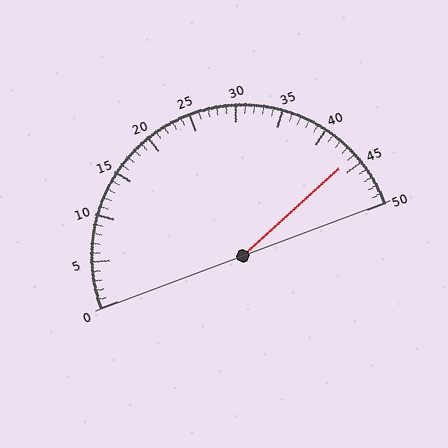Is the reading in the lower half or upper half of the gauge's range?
The reading is in the upper half of the range (0 to 50).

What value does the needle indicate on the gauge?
The needle indicates approximately 44.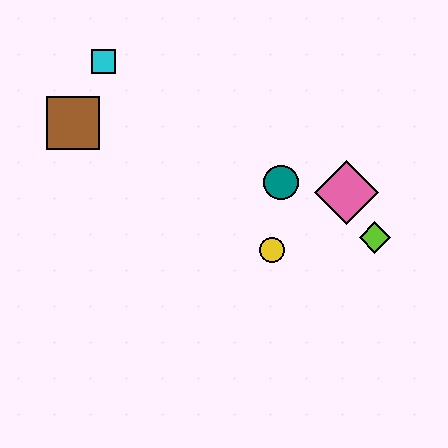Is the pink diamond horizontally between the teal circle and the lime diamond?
Yes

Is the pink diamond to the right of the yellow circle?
Yes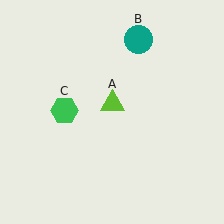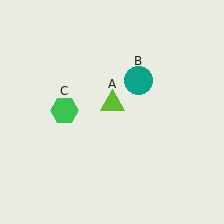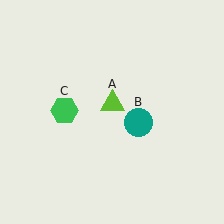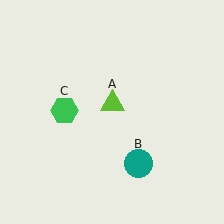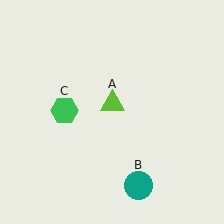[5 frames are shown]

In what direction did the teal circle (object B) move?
The teal circle (object B) moved down.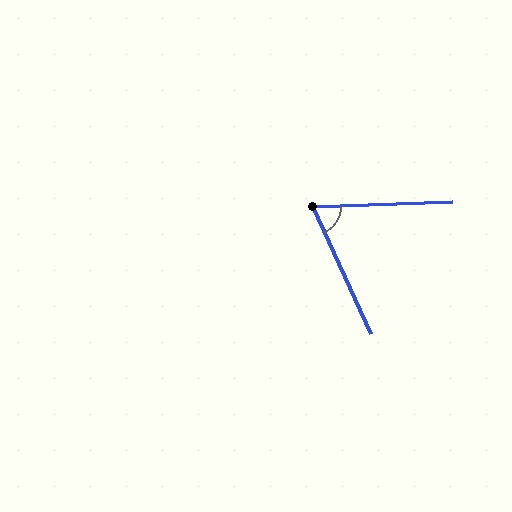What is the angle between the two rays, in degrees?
Approximately 68 degrees.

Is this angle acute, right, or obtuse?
It is acute.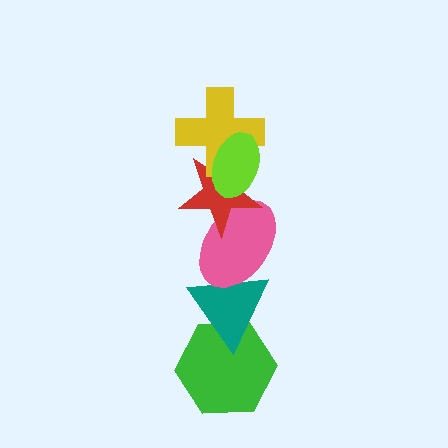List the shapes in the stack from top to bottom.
From top to bottom: the lime ellipse, the yellow cross, the red star, the pink ellipse, the teal triangle, the green hexagon.